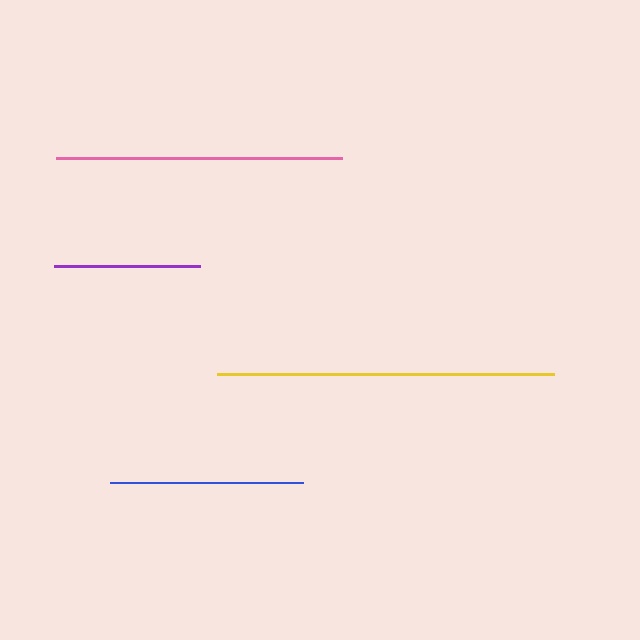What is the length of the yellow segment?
The yellow segment is approximately 337 pixels long.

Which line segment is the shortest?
The purple line is the shortest at approximately 146 pixels.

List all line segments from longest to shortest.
From longest to shortest: yellow, pink, blue, purple.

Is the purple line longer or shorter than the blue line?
The blue line is longer than the purple line.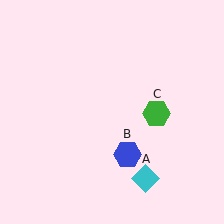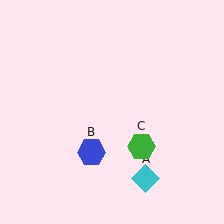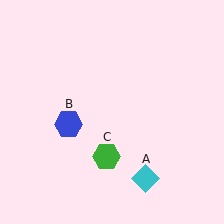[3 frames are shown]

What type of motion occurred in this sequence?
The blue hexagon (object B), green hexagon (object C) rotated clockwise around the center of the scene.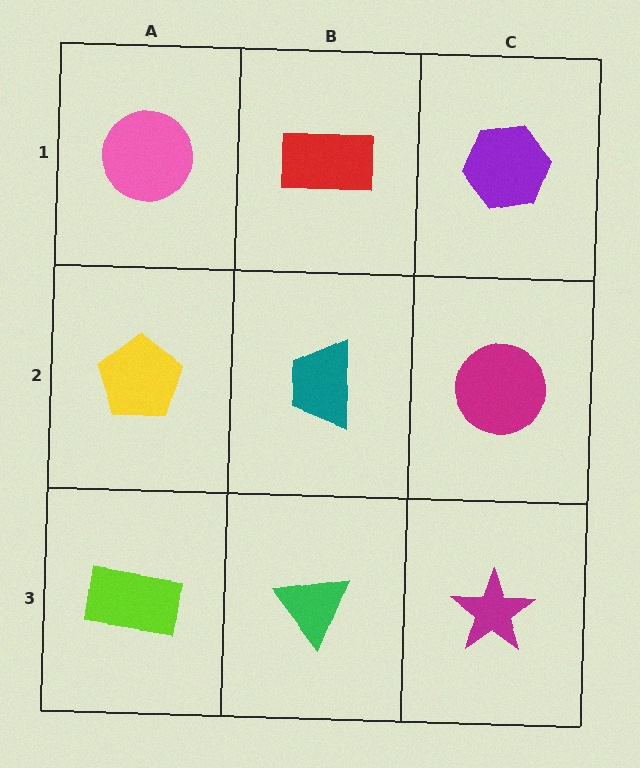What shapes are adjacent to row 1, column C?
A magenta circle (row 2, column C), a red rectangle (row 1, column B).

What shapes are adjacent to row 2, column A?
A pink circle (row 1, column A), a lime rectangle (row 3, column A), a teal trapezoid (row 2, column B).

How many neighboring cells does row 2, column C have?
3.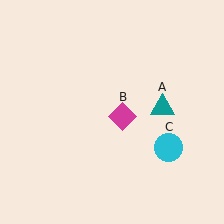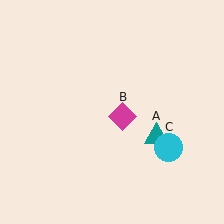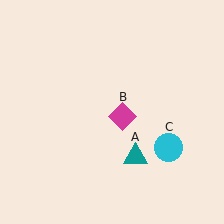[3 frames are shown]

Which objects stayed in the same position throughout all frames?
Magenta diamond (object B) and cyan circle (object C) remained stationary.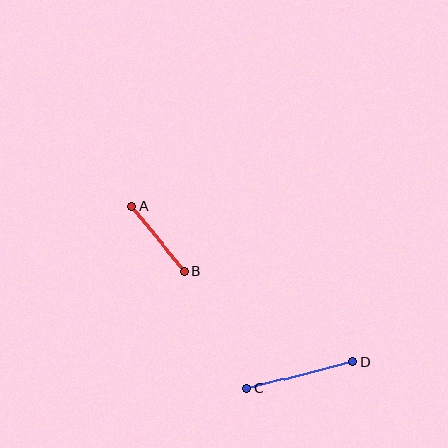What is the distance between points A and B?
The distance is approximately 83 pixels.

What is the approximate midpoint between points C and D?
The midpoint is at approximately (299, 375) pixels.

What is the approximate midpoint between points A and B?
The midpoint is at approximately (158, 239) pixels.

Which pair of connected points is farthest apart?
Points C and D are farthest apart.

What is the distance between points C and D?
The distance is approximately 109 pixels.